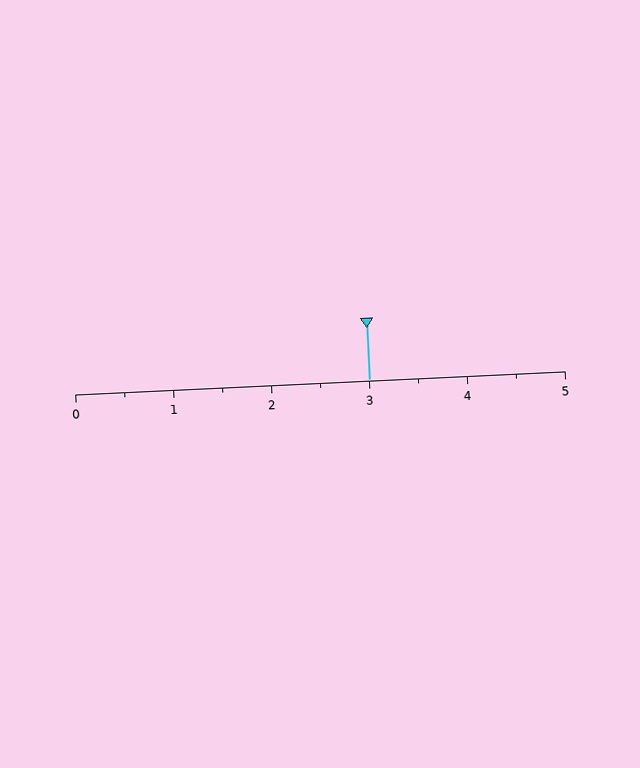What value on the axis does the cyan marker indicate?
The marker indicates approximately 3.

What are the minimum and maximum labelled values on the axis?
The axis runs from 0 to 5.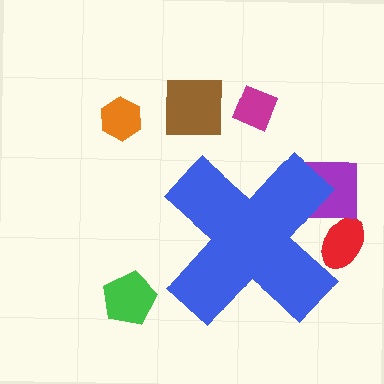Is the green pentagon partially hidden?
No, the green pentagon is fully visible.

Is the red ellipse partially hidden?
Yes, the red ellipse is partially hidden behind the blue cross.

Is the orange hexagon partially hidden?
No, the orange hexagon is fully visible.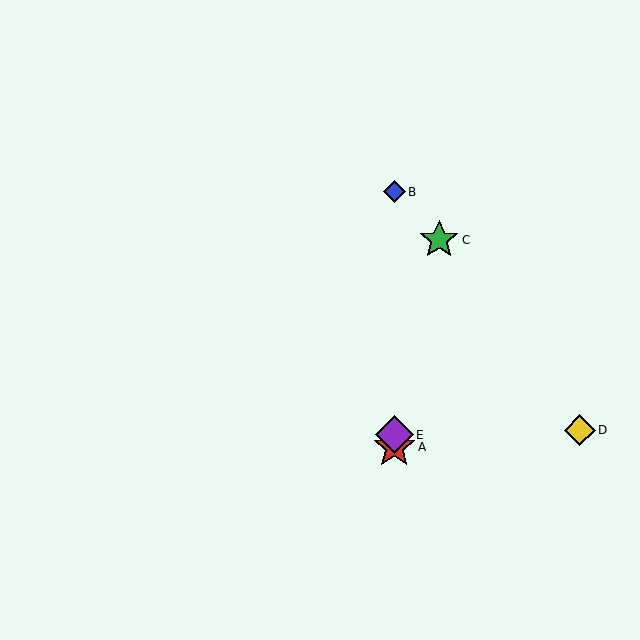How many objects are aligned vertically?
3 objects (A, B, E) are aligned vertically.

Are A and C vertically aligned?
No, A is at x≈394 and C is at x≈439.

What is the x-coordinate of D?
Object D is at x≈580.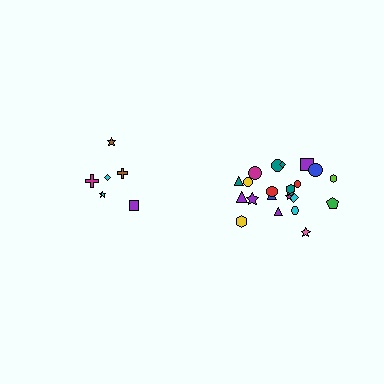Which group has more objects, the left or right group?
The right group.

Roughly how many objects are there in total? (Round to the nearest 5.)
Roughly 30 objects in total.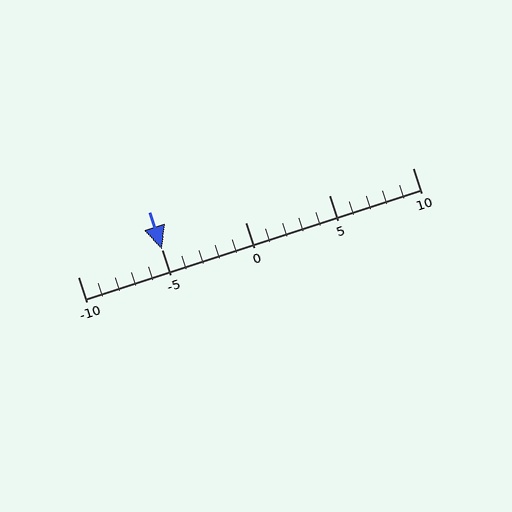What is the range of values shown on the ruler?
The ruler shows values from -10 to 10.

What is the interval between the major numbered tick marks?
The major tick marks are spaced 5 units apart.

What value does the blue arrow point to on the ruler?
The blue arrow points to approximately -5.